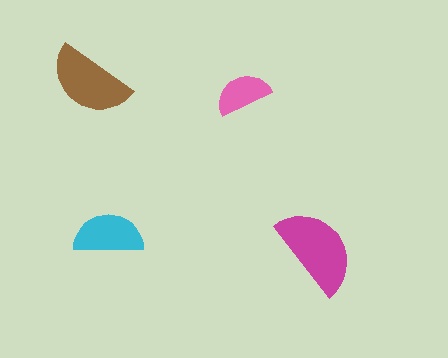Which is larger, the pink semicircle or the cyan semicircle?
The cyan one.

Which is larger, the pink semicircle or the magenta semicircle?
The magenta one.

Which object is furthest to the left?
The brown semicircle is leftmost.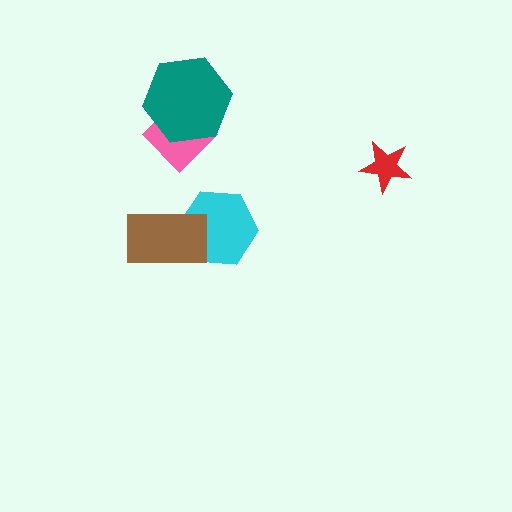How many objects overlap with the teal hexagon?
1 object overlaps with the teal hexagon.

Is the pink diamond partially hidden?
Yes, it is partially covered by another shape.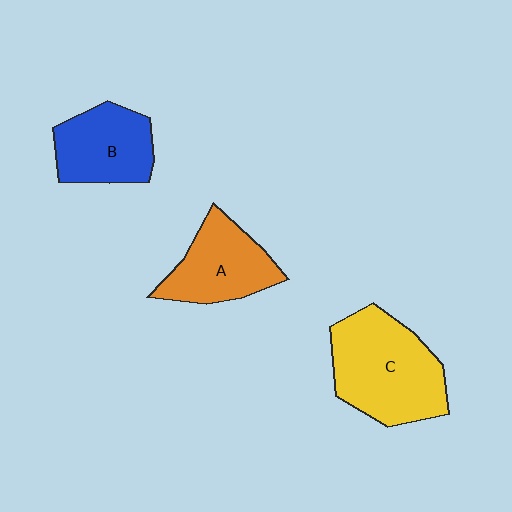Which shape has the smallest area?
Shape B (blue).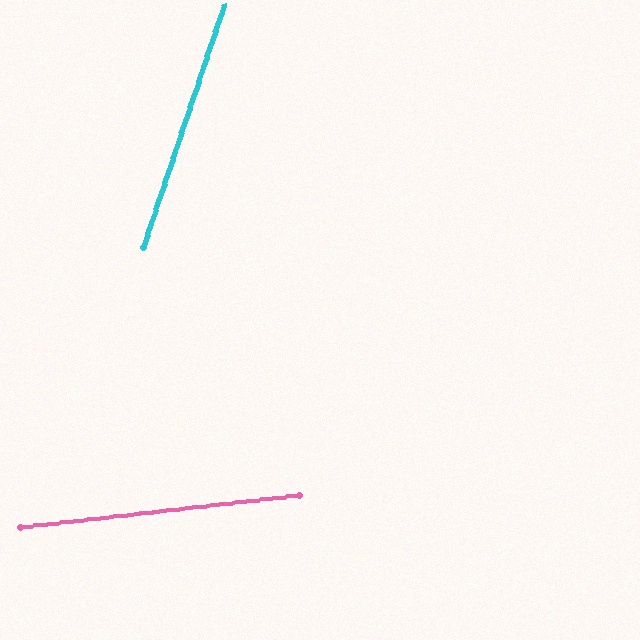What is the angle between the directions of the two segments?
Approximately 65 degrees.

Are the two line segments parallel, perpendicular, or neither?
Neither parallel nor perpendicular — they differ by about 65°.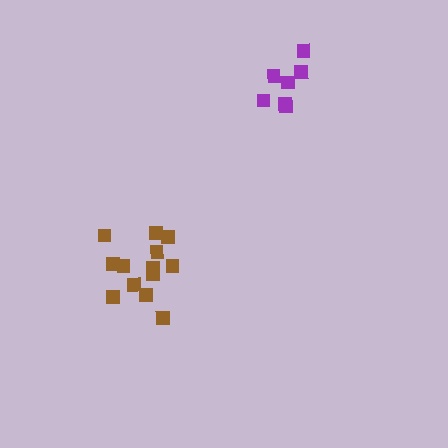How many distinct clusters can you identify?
There are 2 distinct clusters.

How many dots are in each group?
Group 1: 13 dots, Group 2: 7 dots (20 total).